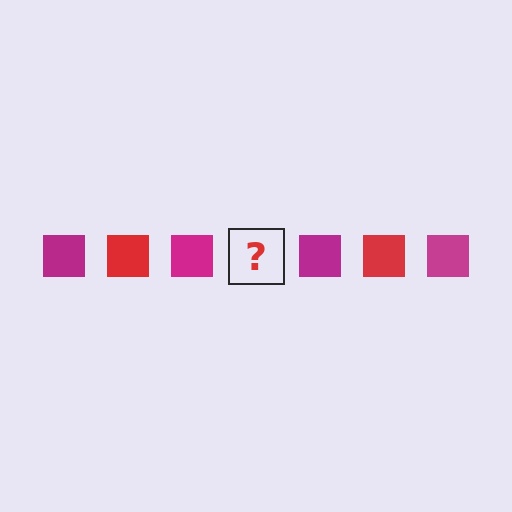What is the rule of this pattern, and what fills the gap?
The rule is that the pattern cycles through magenta, red squares. The gap should be filled with a red square.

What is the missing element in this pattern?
The missing element is a red square.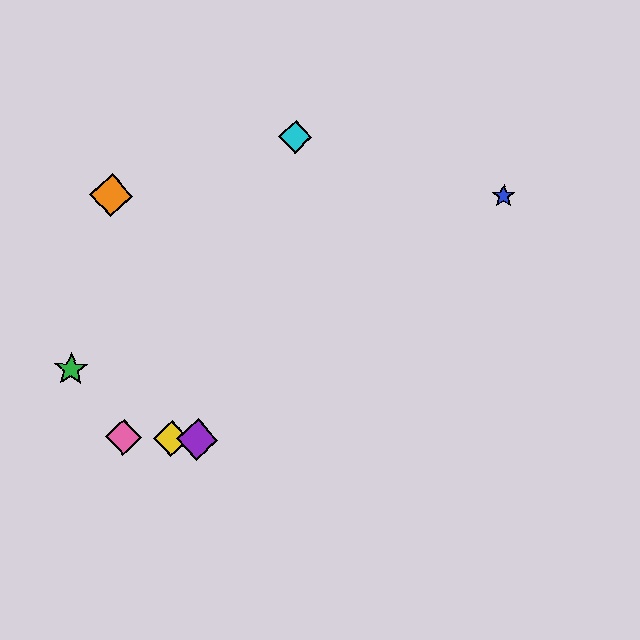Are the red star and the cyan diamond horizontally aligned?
No, the red star is at y≈439 and the cyan diamond is at y≈137.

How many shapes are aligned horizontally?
4 shapes (the red star, the yellow diamond, the purple diamond, the pink diamond) are aligned horizontally.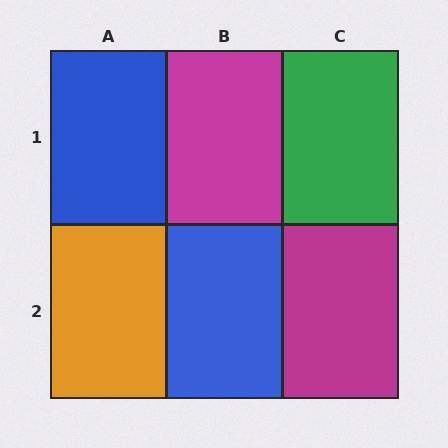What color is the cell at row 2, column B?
Blue.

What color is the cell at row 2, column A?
Orange.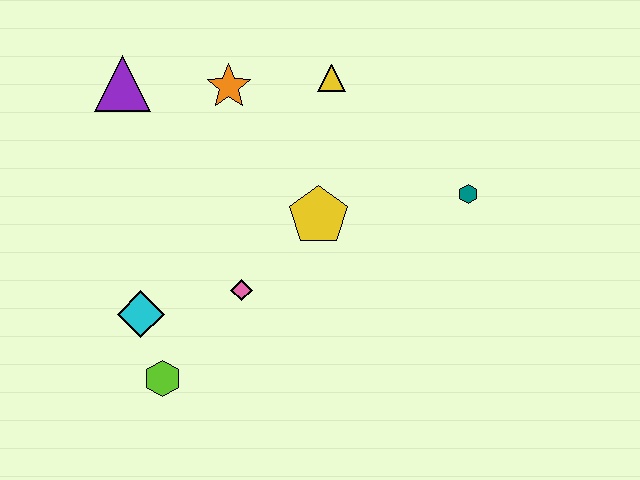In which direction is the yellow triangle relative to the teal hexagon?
The yellow triangle is to the left of the teal hexagon.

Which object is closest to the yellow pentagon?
The pink diamond is closest to the yellow pentagon.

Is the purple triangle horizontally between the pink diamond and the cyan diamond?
No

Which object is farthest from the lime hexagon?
The teal hexagon is farthest from the lime hexagon.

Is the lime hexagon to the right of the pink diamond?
No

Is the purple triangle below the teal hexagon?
No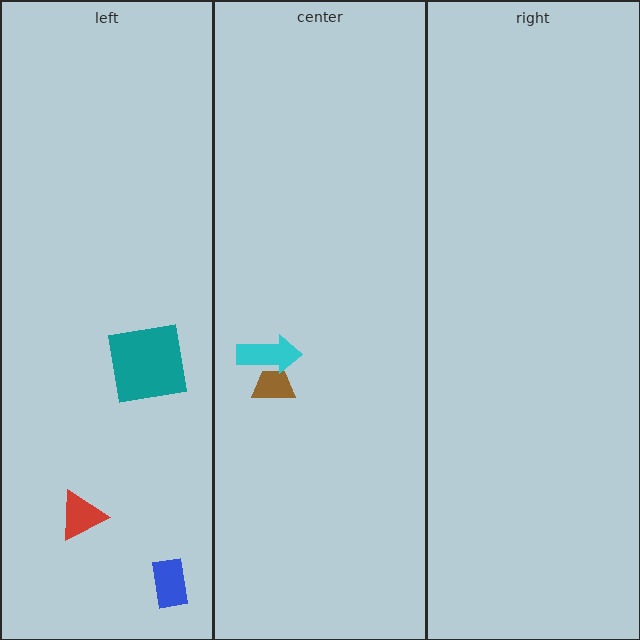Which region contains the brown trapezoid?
The center region.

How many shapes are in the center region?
2.